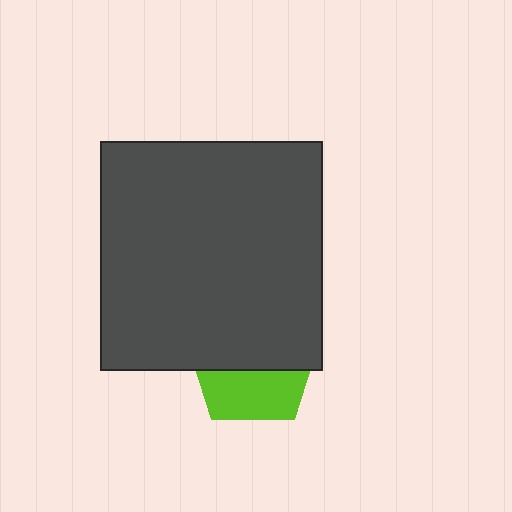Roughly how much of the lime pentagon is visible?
A small part of it is visible (roughly 40%).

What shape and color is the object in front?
The object in front is a dark gray rectangle.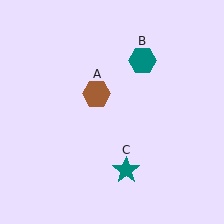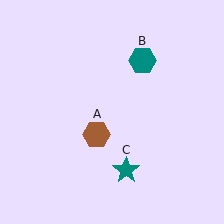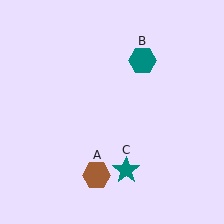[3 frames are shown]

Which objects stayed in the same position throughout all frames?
Teal hexagon (object B) and teal star (object C) remained stationary.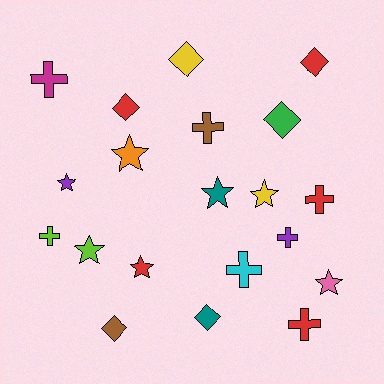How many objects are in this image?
There are 20 objects.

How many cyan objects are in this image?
There is 1 cyan object.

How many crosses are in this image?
There are 7 crosses.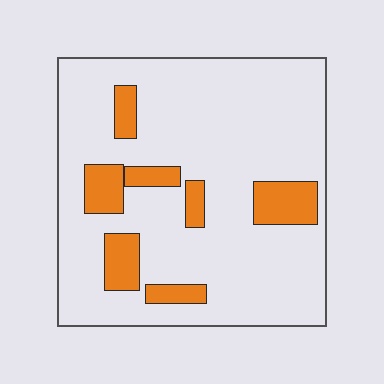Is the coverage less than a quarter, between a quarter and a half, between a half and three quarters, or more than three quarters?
Less than a quarter.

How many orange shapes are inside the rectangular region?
7.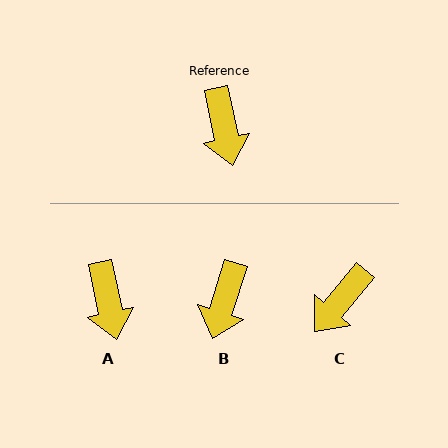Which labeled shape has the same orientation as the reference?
A.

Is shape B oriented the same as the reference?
No, it is off by about 29 degrees.